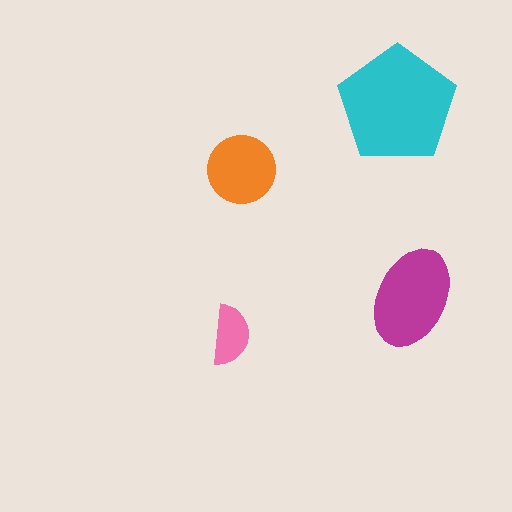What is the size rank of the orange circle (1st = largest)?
3rd.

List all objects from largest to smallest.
The cyan pentagon, the magenta ellipse, the orange circle, the pink semicircle.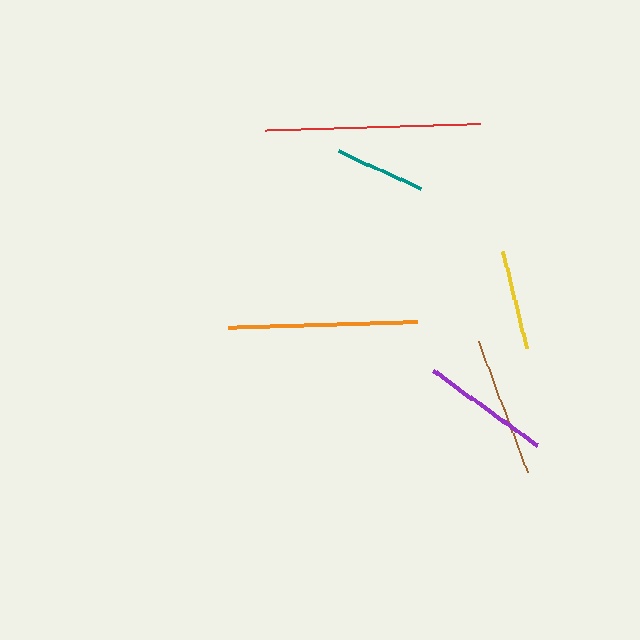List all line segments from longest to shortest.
From longest to shortest: red, orange, brown, purple, yellow, teal.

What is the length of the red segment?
The red segment is approximately 215 pixels long.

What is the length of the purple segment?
The purple segment is approximately 128 pixels long.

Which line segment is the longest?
The red line is the longest at approximately 215 pixels.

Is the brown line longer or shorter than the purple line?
The brown line is longer than the purple line.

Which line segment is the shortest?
The teal line is the shortest at approximately 90 pixels.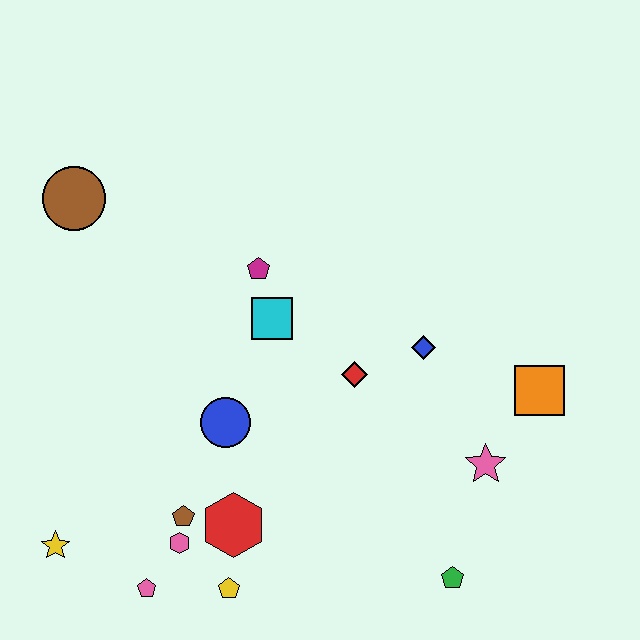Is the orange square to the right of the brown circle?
Yes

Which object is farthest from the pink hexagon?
The orange square is farthest from the pink hexagon.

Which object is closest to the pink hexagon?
The brown pentagon is closest to the pink hexagon.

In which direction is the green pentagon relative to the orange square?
The green pentagon is below the orange square.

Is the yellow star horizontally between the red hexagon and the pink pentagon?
No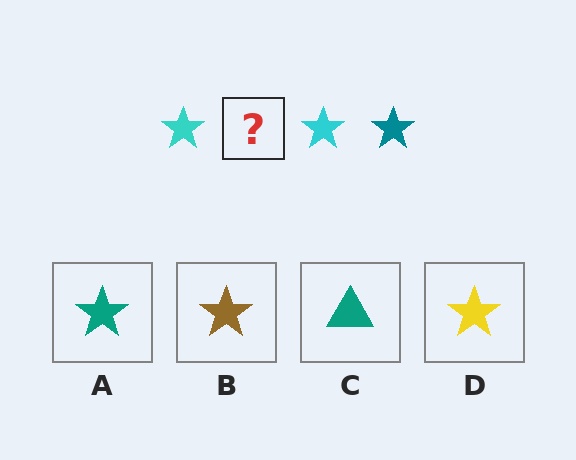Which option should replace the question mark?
Option A.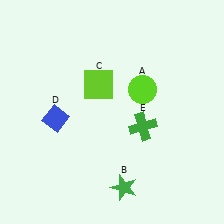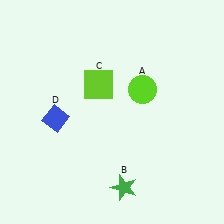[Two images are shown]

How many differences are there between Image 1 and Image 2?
There is 1 difference between the two images.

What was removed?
The green cross (E) was removed in Image 2.